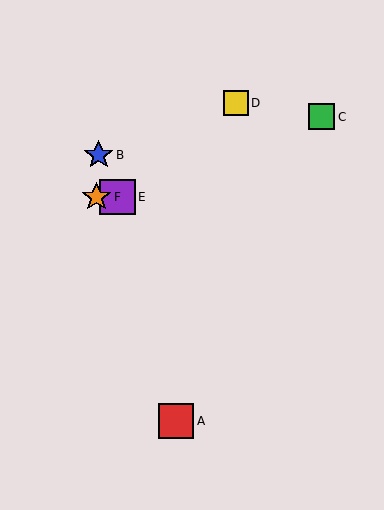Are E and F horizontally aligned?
Yes, both are at y≈197.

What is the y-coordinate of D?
Object D is at y≈103.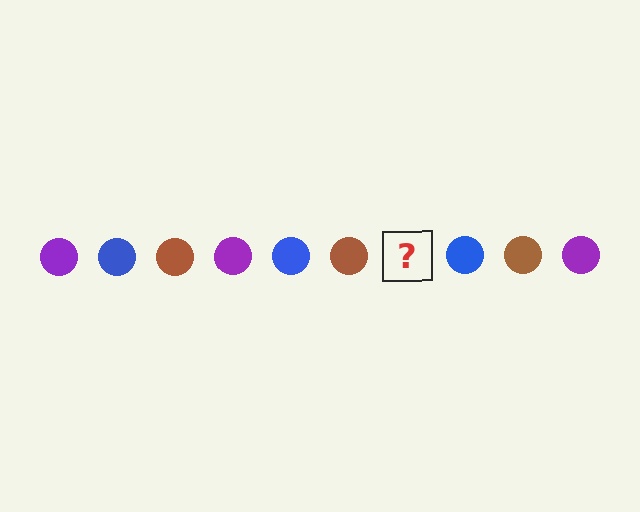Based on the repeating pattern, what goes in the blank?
The blank should be a purple circle.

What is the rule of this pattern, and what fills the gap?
The rule is that the pattern cycles through purple, blue, brown circles. The gap should be filled with a purple circle.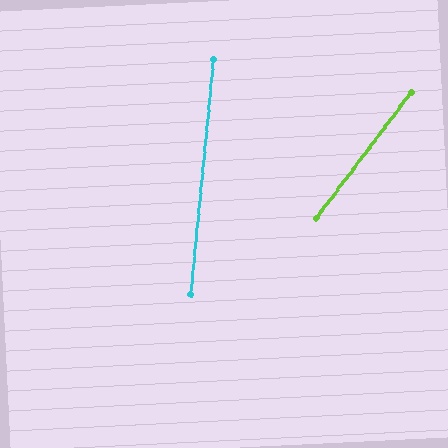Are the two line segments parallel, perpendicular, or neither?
Neither parallel nor perpendicular — they differ by about 32°.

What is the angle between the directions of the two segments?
Approximately 32 degrees.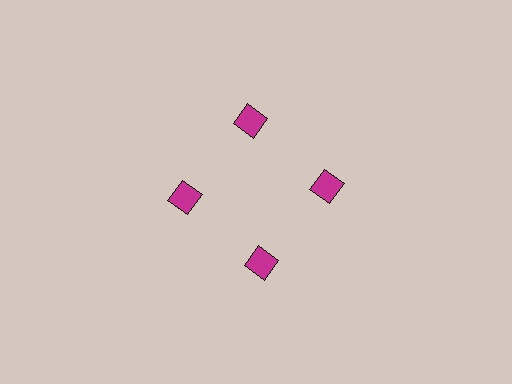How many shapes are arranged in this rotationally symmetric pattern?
There are 4 shapes, arranged in 4 groups of 1.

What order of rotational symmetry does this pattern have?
This pattern has 4-fold rotational symmetry.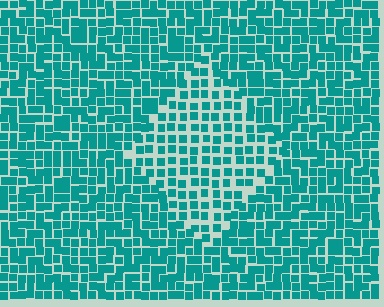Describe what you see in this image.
The image contains small teal elements arranged at two different densities. A diamond-shaped region is visible where the elements are less densely packed than the surrounding area.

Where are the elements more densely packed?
The elements are more densely packed outside the diamond boundary.